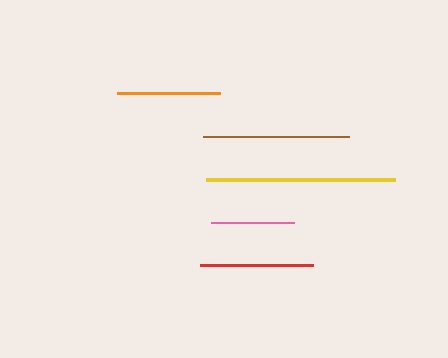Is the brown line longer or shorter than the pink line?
The brown line is longer than the pink line.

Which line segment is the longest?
The yellow line is the longest at approximately 188 pixels.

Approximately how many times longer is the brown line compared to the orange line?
The brown line is approximately 1.4 times the length of the orange line.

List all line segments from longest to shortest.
From longest to shortest: yellow, brown, red, orange, pink.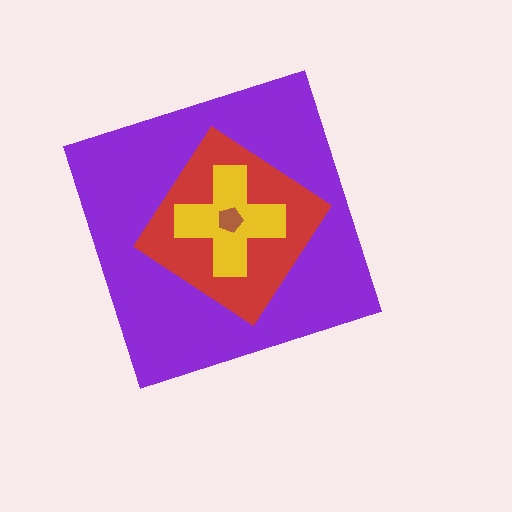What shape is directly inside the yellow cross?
The brown pentagon.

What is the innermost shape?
The brown pentagon.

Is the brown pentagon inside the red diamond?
Yes.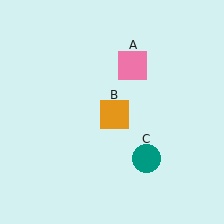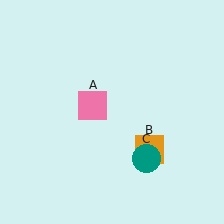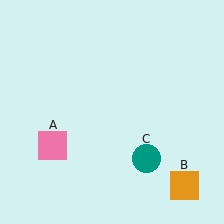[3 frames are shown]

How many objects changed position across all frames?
2 objects changed position: pink square (object A), orange square (object B).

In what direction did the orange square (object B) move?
The orange square (object B) moved down and to the right.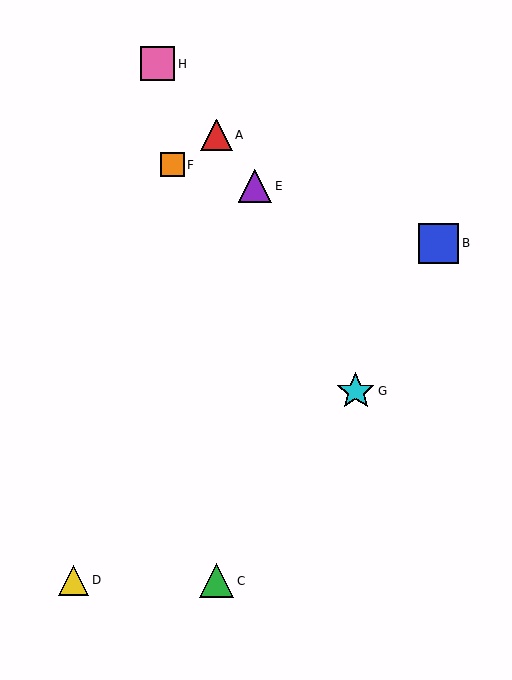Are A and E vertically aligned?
No, A is at x≈216 and E is at x≈255.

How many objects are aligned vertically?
2 objects (A, C) are aligned vertically.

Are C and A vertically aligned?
Yes, both are at x≈216.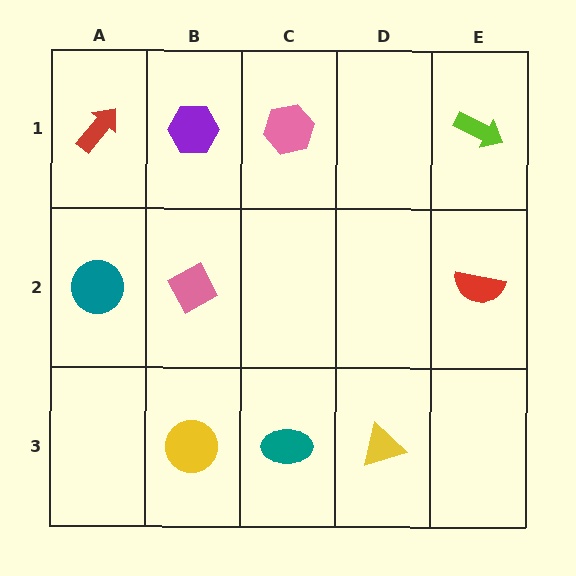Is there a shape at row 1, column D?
No, that cell is empty.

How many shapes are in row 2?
3 shapes.